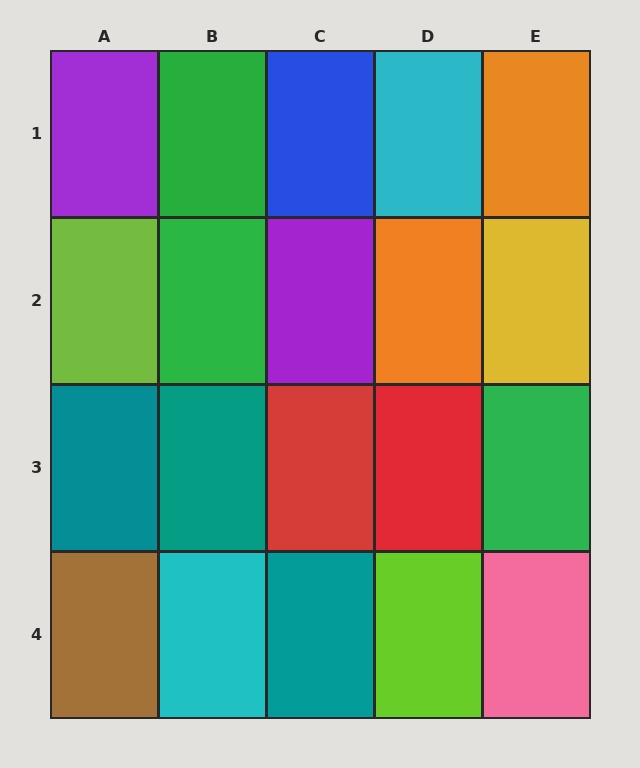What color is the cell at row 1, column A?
Purple.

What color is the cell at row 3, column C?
Red.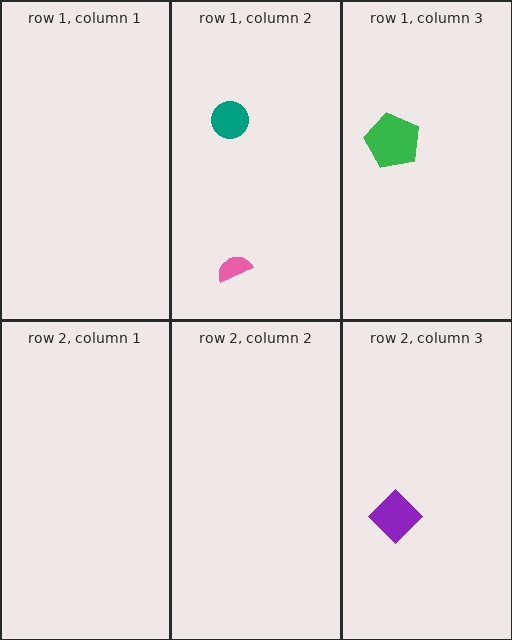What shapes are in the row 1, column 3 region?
The green pentagon.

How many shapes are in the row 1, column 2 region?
2.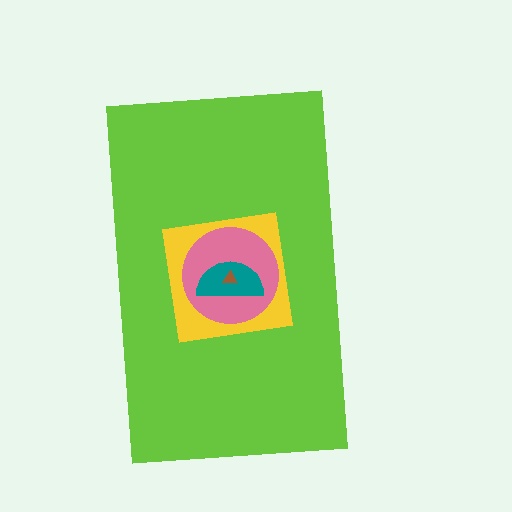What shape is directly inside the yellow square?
The pink circle.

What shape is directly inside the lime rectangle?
The yellow square.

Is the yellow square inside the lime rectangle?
Yes.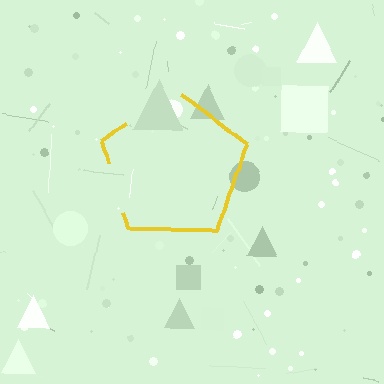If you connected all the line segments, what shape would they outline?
They would outline a pentagon.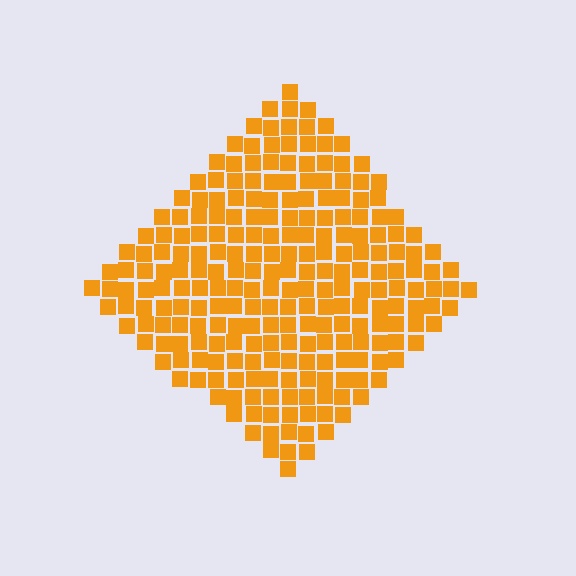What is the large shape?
The large shape is a diamond.